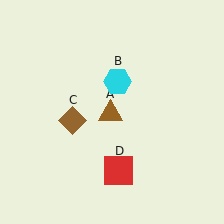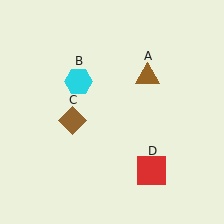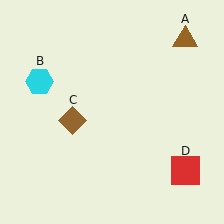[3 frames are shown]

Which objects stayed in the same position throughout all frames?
Brown diamond (object C) remained stationary.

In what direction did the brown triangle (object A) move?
The brown triangle (object A) moved up and to the right.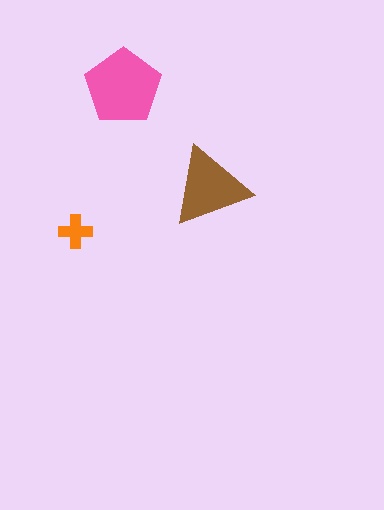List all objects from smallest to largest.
The orange cross, the brown triangle, the pink pentagon.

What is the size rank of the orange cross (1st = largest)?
3rd.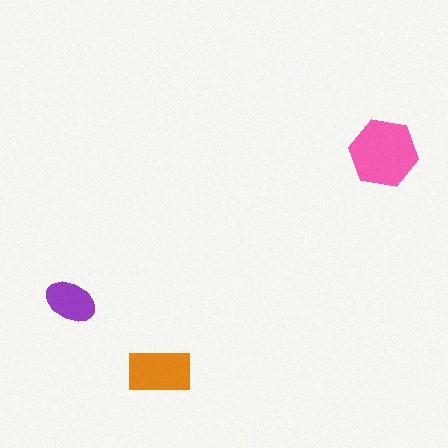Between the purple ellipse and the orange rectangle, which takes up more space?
The orange rectangle.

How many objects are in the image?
There are 3 objects in the image.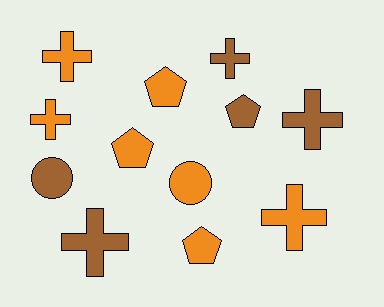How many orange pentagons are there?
There are 3 orange pentagons.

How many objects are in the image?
There are 12 objects.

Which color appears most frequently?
Orange, with 7 objects.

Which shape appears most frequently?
Cross, with 6 objects.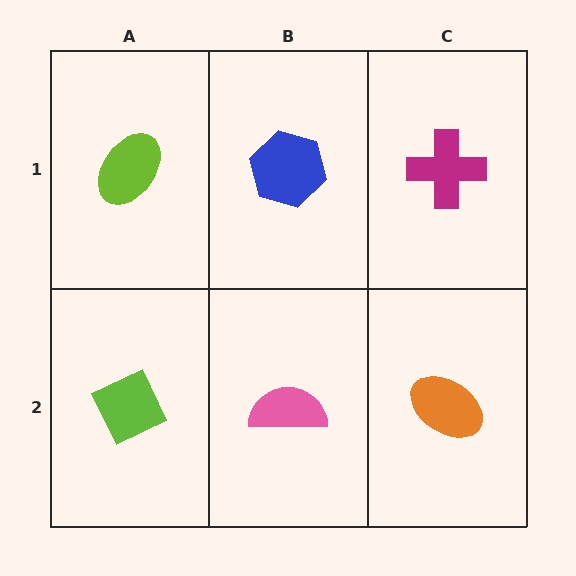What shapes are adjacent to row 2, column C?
A magenta cross (row 1, column C), a pink semicircle (row 2, column B).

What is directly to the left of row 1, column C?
A blue hexagon.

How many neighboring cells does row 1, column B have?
3.